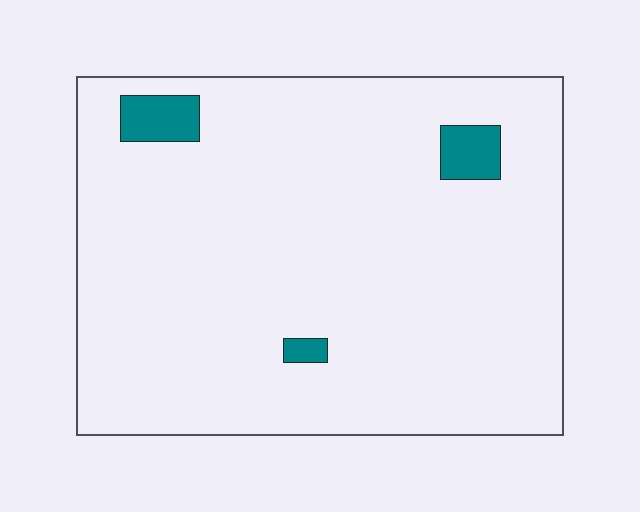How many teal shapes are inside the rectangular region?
3.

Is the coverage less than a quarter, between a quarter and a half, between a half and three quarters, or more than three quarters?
Less than a quarter.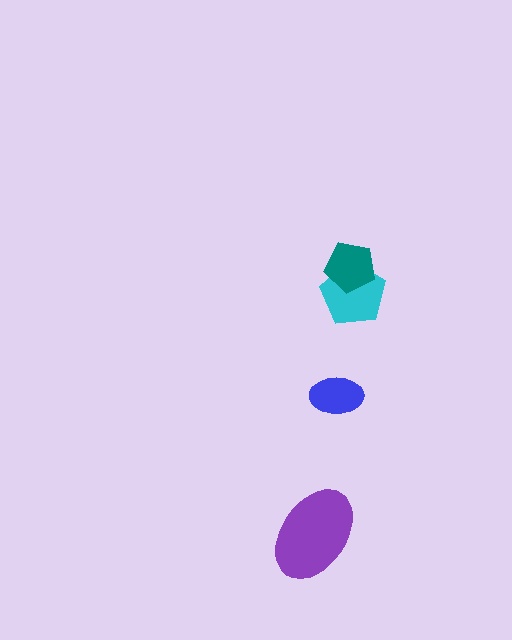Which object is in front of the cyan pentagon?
The teal pentagon is in front of the cyan pentagon.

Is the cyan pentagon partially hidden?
Yes, it is partially covered by another shape.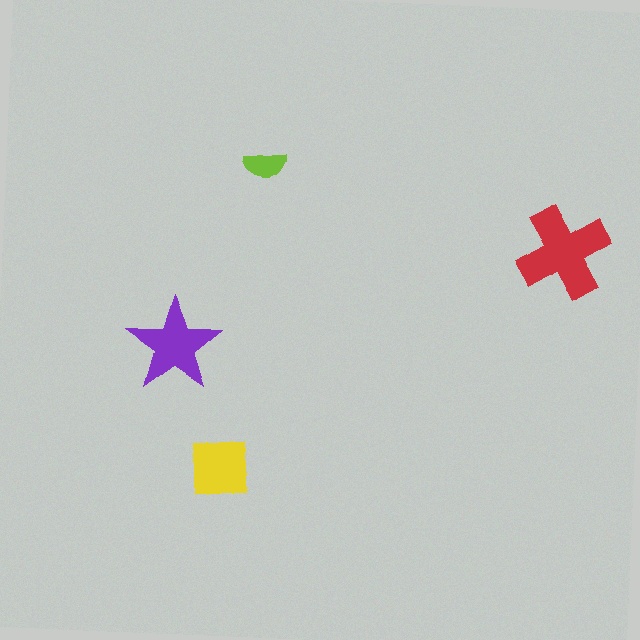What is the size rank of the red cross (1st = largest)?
1st.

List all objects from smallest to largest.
The lime semicircle, the yellow square, the purple star, the red cross.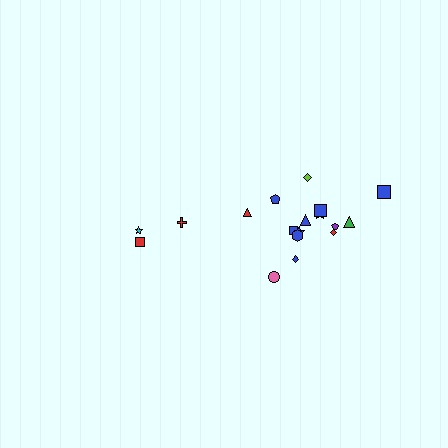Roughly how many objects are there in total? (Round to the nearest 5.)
Roughly 20 objects in total.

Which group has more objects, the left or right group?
The right group.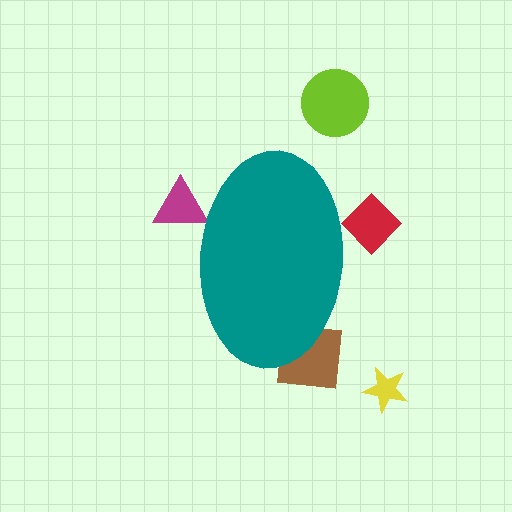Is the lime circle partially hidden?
No, the lime circle is fully visible.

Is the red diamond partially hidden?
Yes, the red diamond is partially hidden behind the teal ellipse.